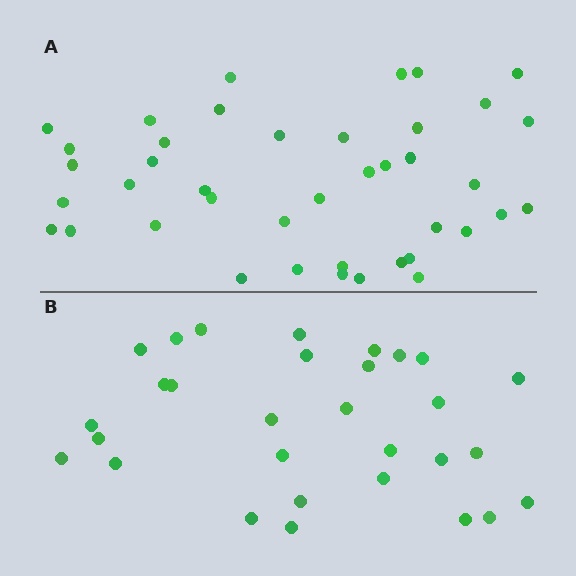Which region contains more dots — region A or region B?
Region A (the top region) has more dots.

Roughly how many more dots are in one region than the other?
Region A has roughly 12 or so more dots than region B.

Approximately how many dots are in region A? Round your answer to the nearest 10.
About 40 dots. (The exact count is 41, which rounds to 40.)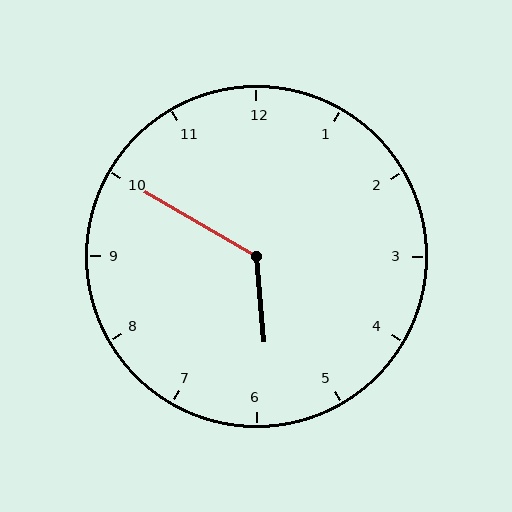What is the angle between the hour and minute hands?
Approximately 125 degrees.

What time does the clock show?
5:50.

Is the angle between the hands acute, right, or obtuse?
It is obtuse.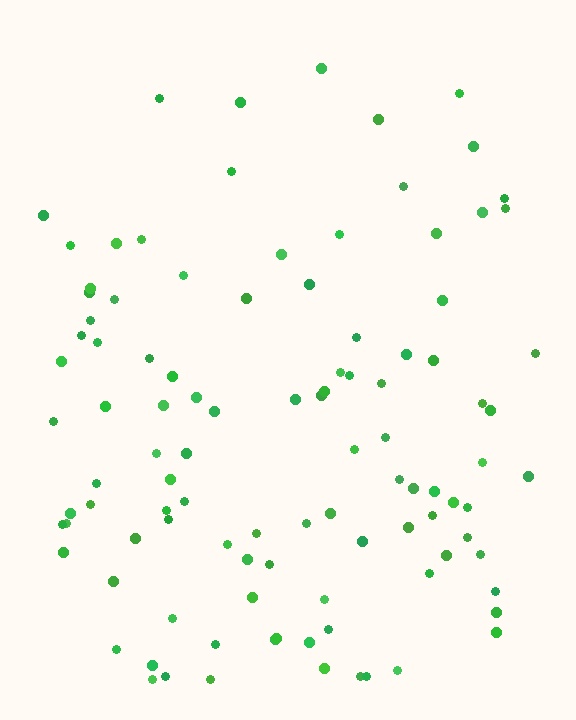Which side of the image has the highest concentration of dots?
The bottom.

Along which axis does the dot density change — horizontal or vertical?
Vertical.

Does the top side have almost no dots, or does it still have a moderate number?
Still a moderate number, just noticeably fewer than the bottom.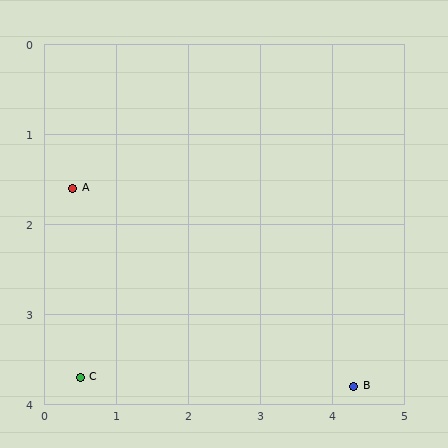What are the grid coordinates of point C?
Point C is at approximately (0.5, 3.7).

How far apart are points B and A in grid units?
Points B and A are about 4.5 grid units apart.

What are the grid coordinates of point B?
Point B is at approximately (4.3, 3.8).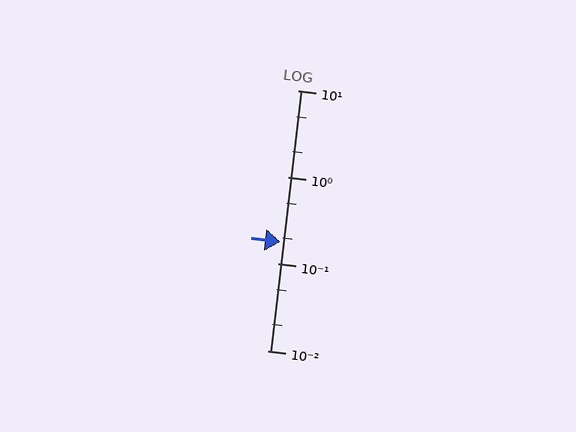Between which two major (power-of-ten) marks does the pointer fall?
The pointer is between 0.1 and 1.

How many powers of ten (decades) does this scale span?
The scale spans 3 decades, from 0.01 to 10.